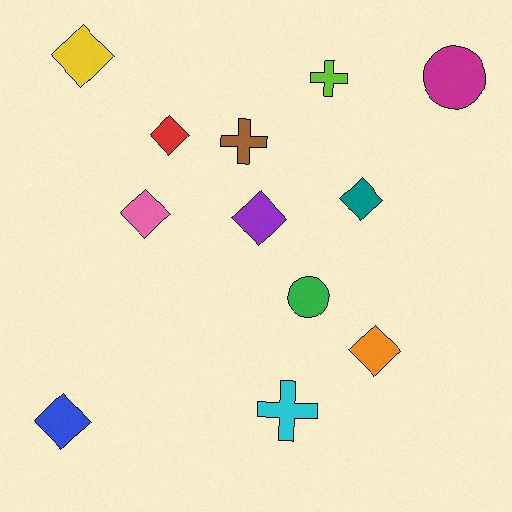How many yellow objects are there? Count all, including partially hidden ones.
There is 1 yellow object.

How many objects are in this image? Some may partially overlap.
There are 12 objects.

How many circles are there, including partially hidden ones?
There are 2 circles.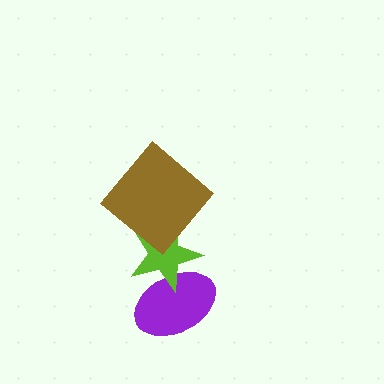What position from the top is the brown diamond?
The brown diamond is 1st from the top.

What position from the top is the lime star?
The lime star is 2nd from the top.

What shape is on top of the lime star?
The brown diamond is on top of the lime star.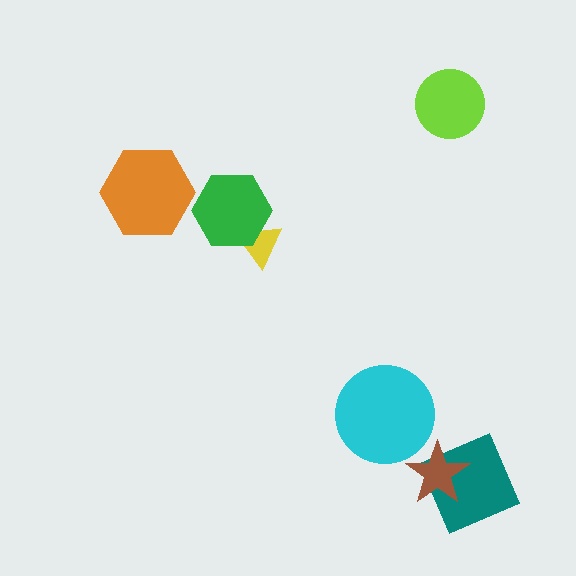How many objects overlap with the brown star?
1 object overlaps with the brown star.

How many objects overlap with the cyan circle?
0 objects overlap with the cyan circle.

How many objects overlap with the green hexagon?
1 object overlaps with the green hexagon.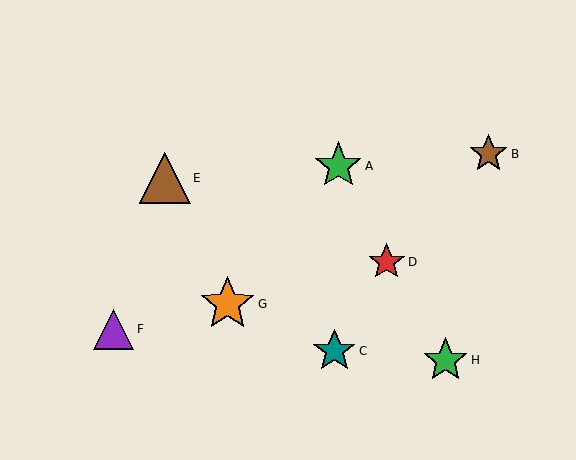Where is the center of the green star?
The center of the green star is at (446, 360).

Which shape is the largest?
The orange star (labeled G) is the largest.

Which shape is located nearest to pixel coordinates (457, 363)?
The green star (labeled H) at (446, 360) is nearest to that location.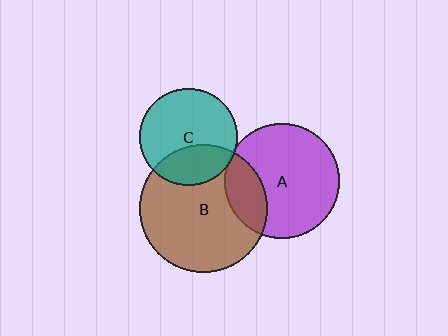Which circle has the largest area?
Circle B (brown).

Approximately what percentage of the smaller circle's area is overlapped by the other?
Approximately 25%.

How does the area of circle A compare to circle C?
Approximately 1.4 times.